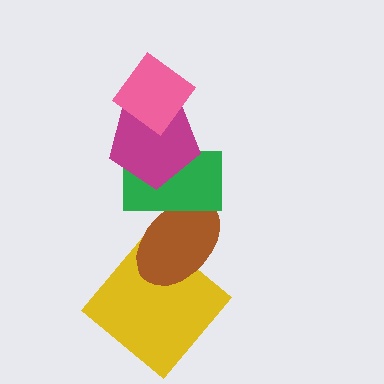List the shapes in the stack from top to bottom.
From top to bottom: the pink diamond, the magenta pentagon, the green rectangle, the brown ellipse, the yellow diamond.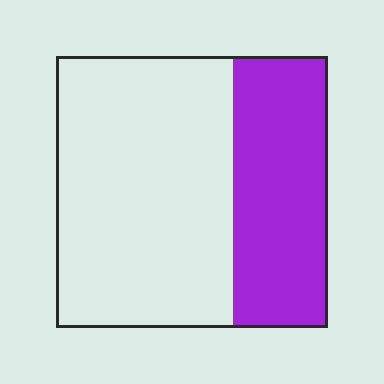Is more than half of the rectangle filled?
No.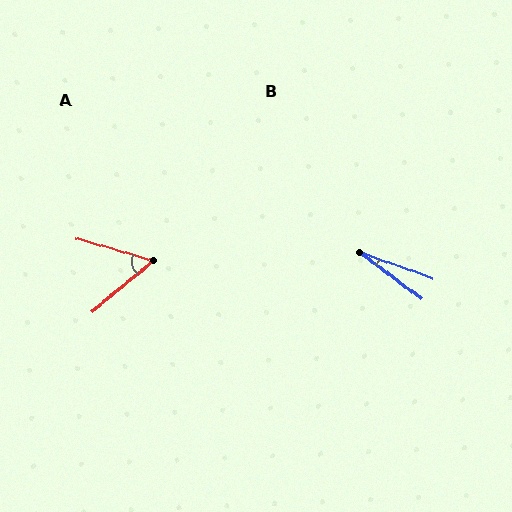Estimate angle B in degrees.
Approximately 17 degrees.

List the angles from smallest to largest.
B (17°), A (56°).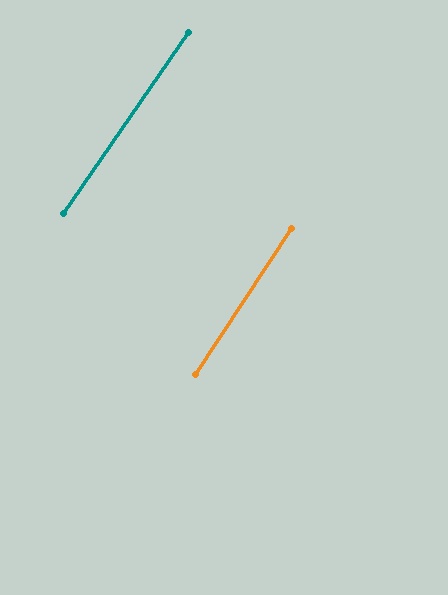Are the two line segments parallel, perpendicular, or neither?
Parallel — their directions differ by only 1.3°.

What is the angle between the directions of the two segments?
Approximately 1 degree.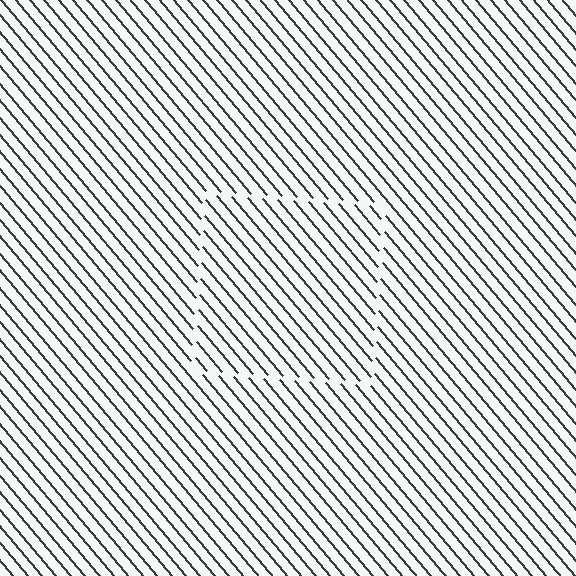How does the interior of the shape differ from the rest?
The interior of the shape contains the same grating, shifted by half a period — the contour is defined by the phase discontinuity where line-ends from the inner and outer gratings abut.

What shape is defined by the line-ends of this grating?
An illusory square. The interior of the shape contains the same grating, shifted by half a period — the contour is defined by the phase discontinuity where line-ends from the inner and outer gratings abut.